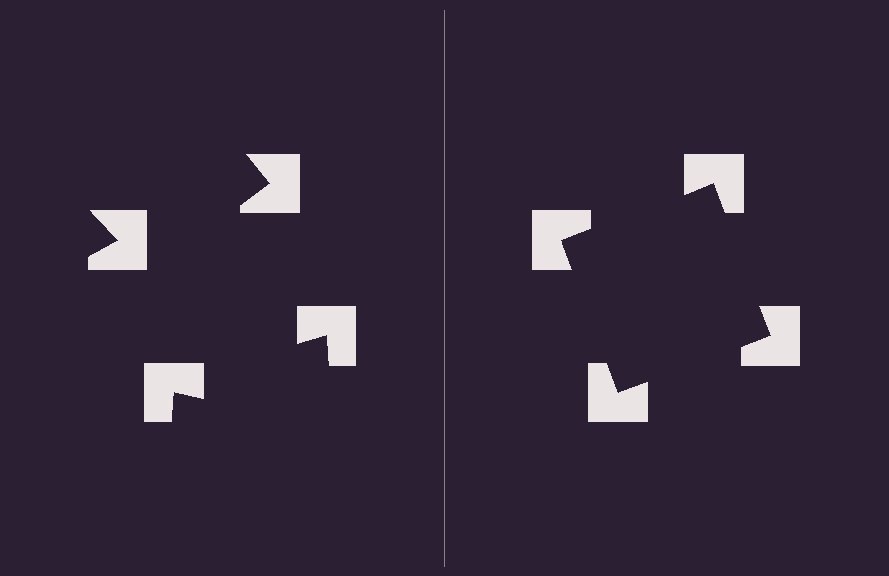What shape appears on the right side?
An illusory square.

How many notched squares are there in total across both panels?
8 — 4 on each side.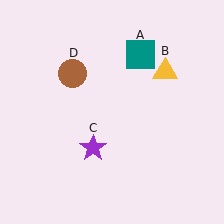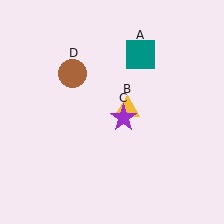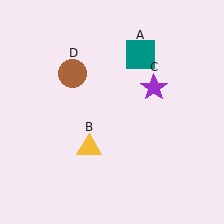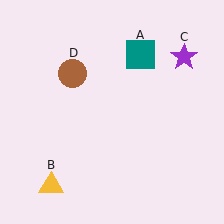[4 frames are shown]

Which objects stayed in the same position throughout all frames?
Teal square (object A) and brown circle (object D) remained stationary.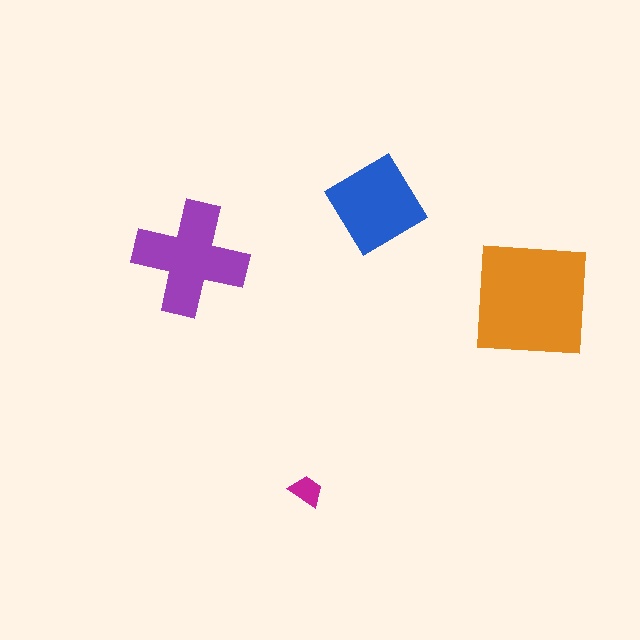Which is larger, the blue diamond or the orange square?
The orange square.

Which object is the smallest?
The magenta trapezoid.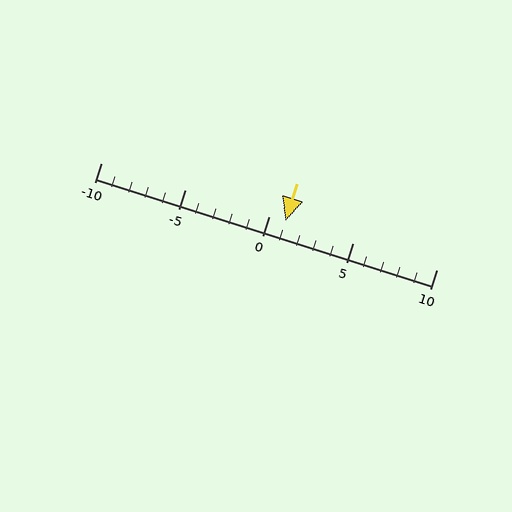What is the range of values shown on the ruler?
The ruler shows values from -10 to 10.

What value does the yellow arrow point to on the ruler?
The yellow arrow points to approximately 1.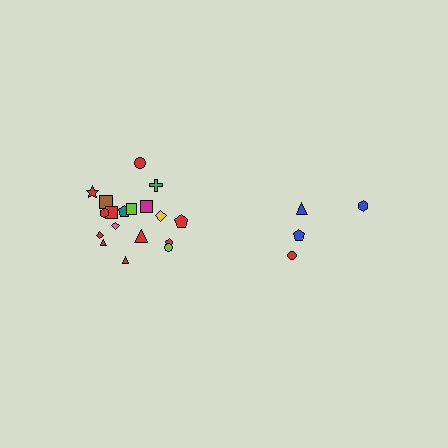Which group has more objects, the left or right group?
The left group.